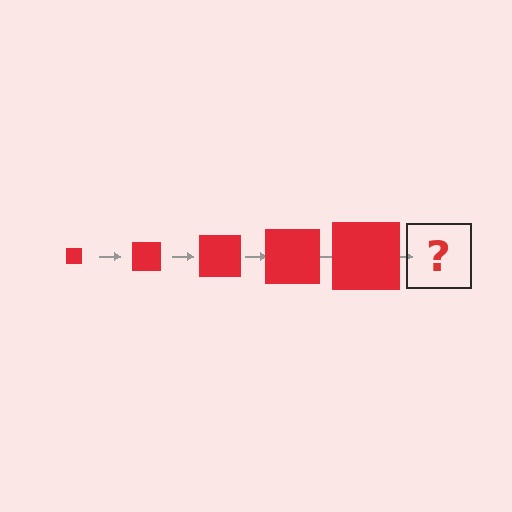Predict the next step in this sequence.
The next step is a red square, larger than the previous one.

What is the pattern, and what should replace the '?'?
The pattern is that the square gets progressively larger each step. The '?' should be a red square, larger than the previous one.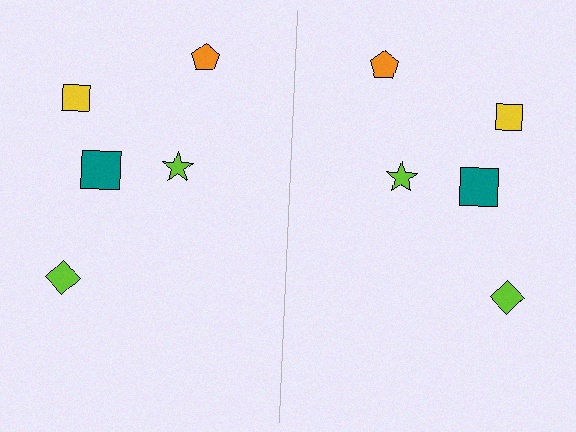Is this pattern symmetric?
Yes, this pattern has bilateral (reflection) symmetry.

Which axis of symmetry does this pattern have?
The pattern has a vertical axis of symmetry running through the center of the image.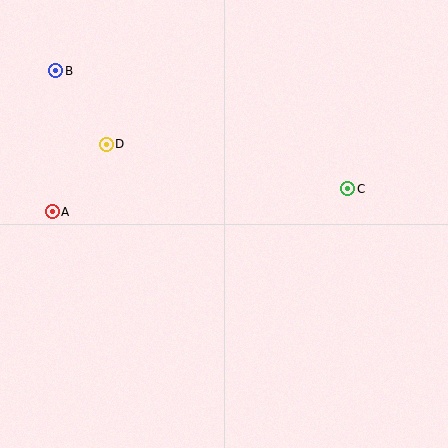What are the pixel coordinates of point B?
Point B is at (56, 71).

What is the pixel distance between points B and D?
The distance between B and D is 90 pixels.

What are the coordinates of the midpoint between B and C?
The midpoint between B and C is at (202, 130).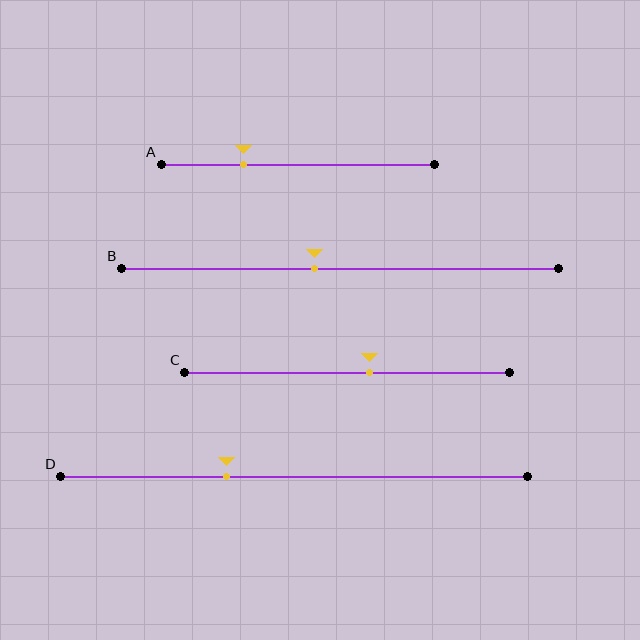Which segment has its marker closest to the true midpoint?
Segment B has its marker closest to the true midpoint.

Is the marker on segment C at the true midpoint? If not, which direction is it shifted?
No, the marker on segment C is shifted to the right by about 7% of the segment length.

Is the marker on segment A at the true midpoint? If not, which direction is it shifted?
No, the marker on segment A is shifted to the left by about 20% of the segment length.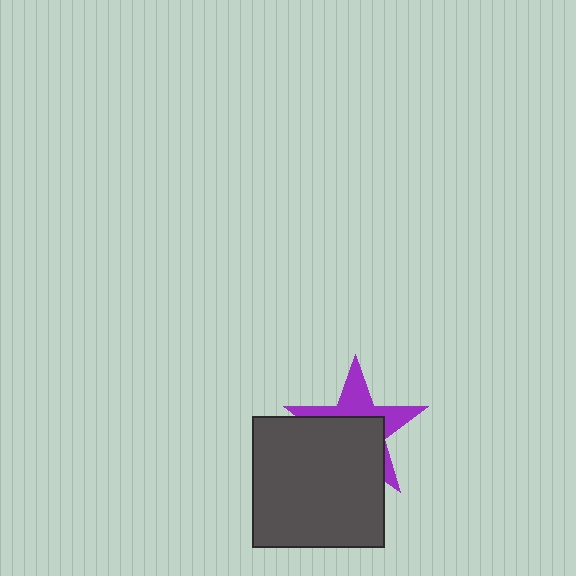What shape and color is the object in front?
The object in front is a dark gray square.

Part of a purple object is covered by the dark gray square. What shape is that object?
It is a star.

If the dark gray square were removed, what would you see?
You would see the complete purple star.